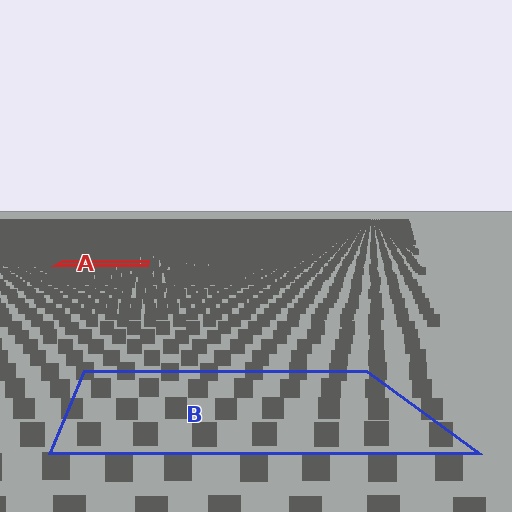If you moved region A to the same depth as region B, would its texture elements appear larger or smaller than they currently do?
They would appear larger. At a closer depth, the same texture elements are projected at a bigger on-screen size.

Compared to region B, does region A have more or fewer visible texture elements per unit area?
Region A has more texture elements per unit area — they are packed more densely because it is farther away.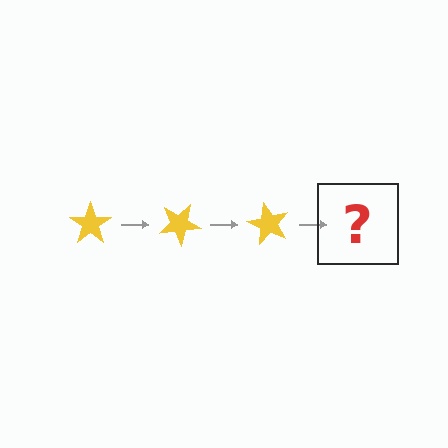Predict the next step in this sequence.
The next step is a yellow star rotated 90 degrees.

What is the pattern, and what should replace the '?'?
The pattern is that the star rotates 30 degrees each step. The '?' should be a yellow star rotated 90 degrees.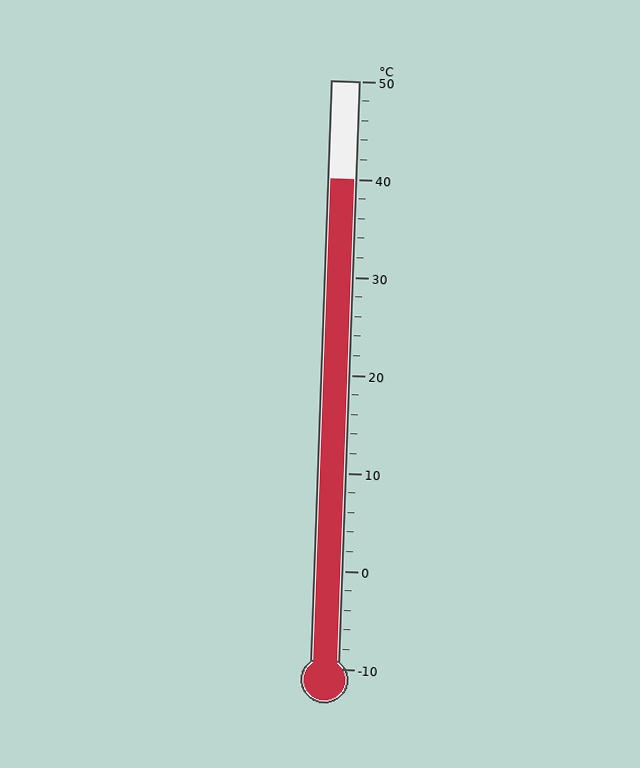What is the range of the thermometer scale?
The thermometer scale ranges from -10°C to 50°C.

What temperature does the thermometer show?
The thermometer shows approximately 40°C.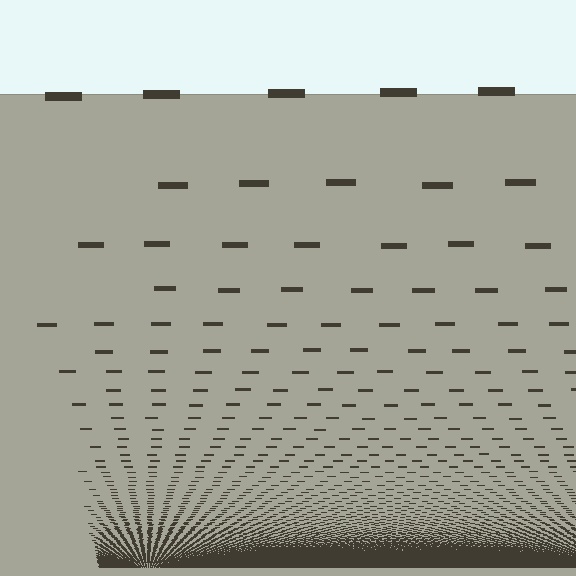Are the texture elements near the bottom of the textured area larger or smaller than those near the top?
Smaller. The gradient is inverted — elements near the bottom are smaller and denser.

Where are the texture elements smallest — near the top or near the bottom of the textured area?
Near the bottom.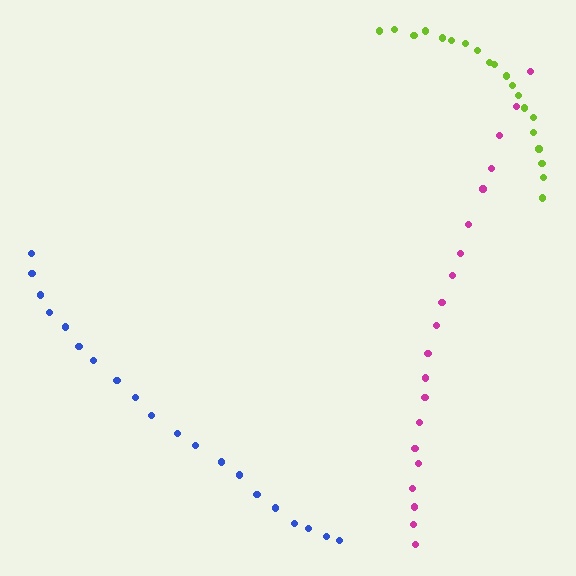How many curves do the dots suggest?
There are 3 distinct paths.